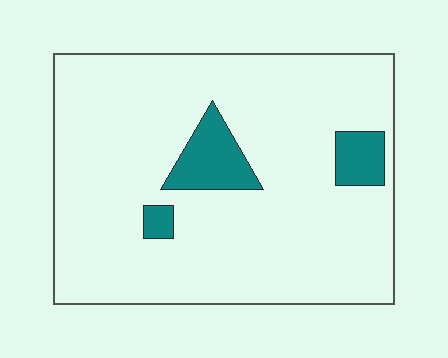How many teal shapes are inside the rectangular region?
3.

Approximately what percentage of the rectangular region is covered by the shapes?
Approximately 10%.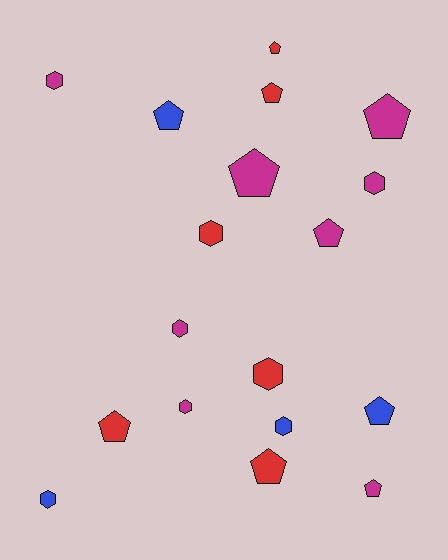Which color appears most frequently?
Magenta, with 8 objects.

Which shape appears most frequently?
Pentagon, with 10 objects.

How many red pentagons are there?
There are 4 red pentagons.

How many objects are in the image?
There are 18 objects.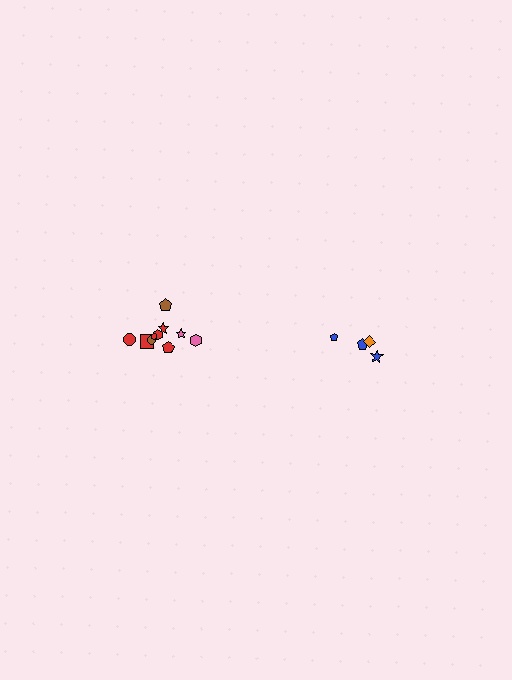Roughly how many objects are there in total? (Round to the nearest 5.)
Roughly 15 objects in total.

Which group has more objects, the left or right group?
The left group.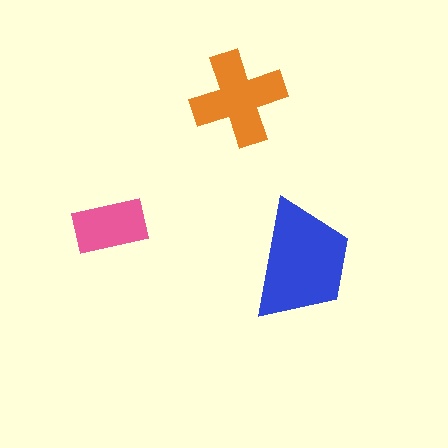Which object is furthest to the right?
The blue trapezoid is rightmost.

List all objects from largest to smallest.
The blue trapezoid, the orange cross, the pink rectangle.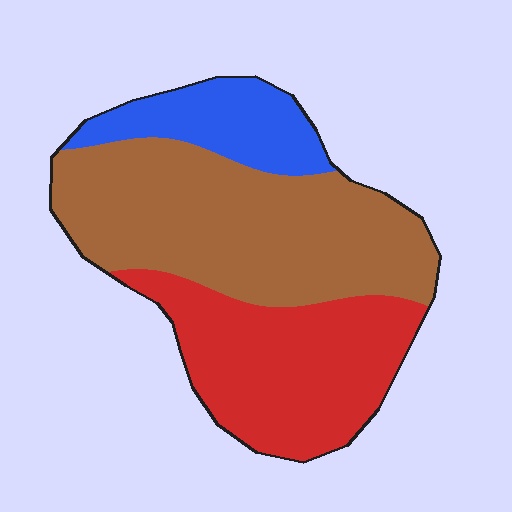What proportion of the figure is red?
Red covers roughly 35% of the figure.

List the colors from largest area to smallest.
From largest to smallest: brown, red, blue.